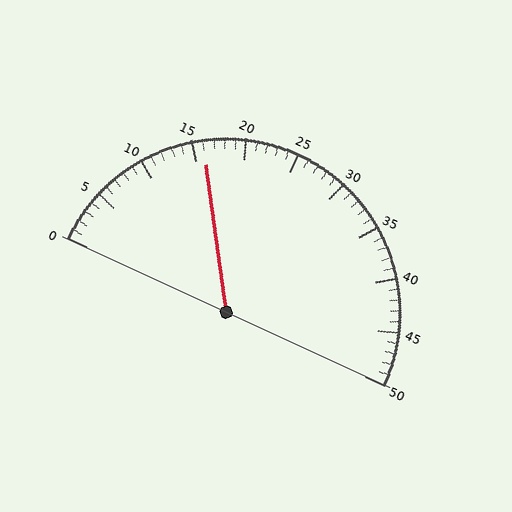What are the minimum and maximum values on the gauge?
The gauge ranges from 0 to 50.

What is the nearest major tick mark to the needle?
The nearest major tick mark is 15.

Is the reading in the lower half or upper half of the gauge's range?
The reading is in the lower half of the range (0 to 50).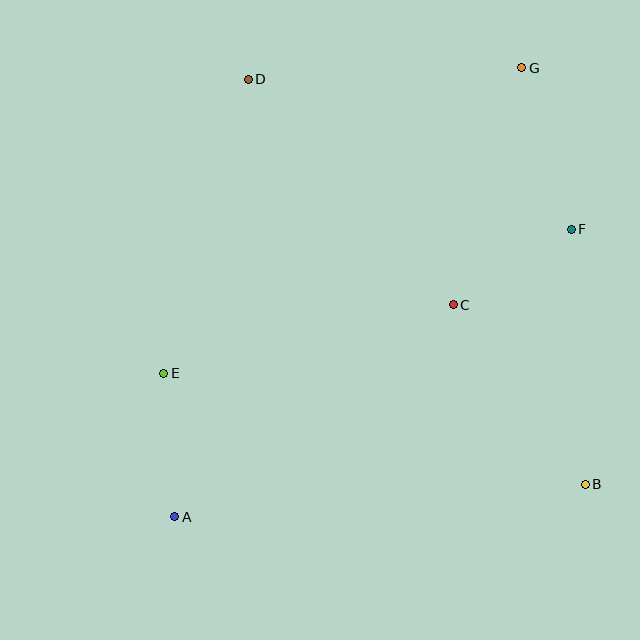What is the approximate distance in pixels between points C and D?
The distance between C and D is approximately 305 pixels.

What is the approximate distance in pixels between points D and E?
The distance between D and E is approximately 306 pixels.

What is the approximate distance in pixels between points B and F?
The distance between B and F is approximately 255 pixels.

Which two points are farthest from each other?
Points A and G are farthest from each other.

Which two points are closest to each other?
Points C and F are closest to each other.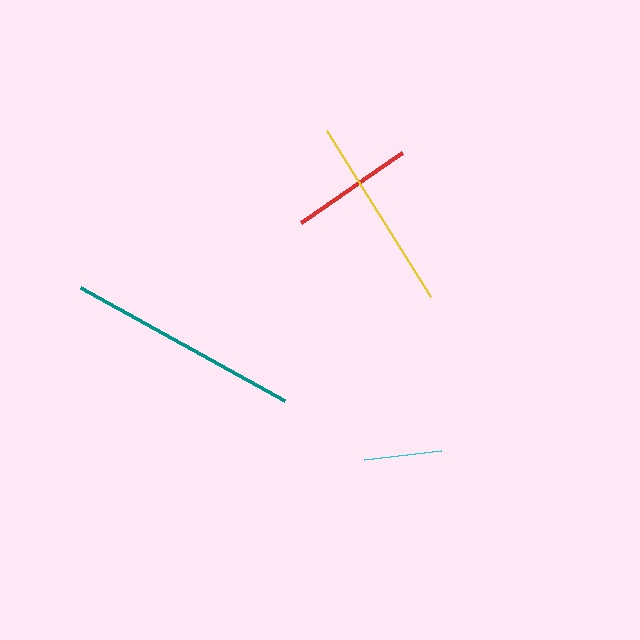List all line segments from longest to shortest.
From longest to shortest: teal, yellow, red, cyan.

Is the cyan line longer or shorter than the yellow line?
The yellow line is longer than the cyan line.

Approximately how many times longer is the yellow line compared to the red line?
The yellow line is approximately 1.6 times the length of the red line.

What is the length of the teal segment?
The teal segment is approximately 233 pixels long.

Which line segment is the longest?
The teal line is the longest at approximately 233 pixels.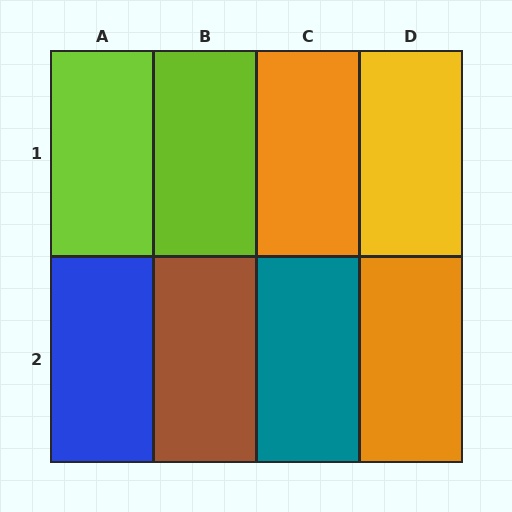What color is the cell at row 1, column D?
Yellow.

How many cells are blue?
1 cell is blue.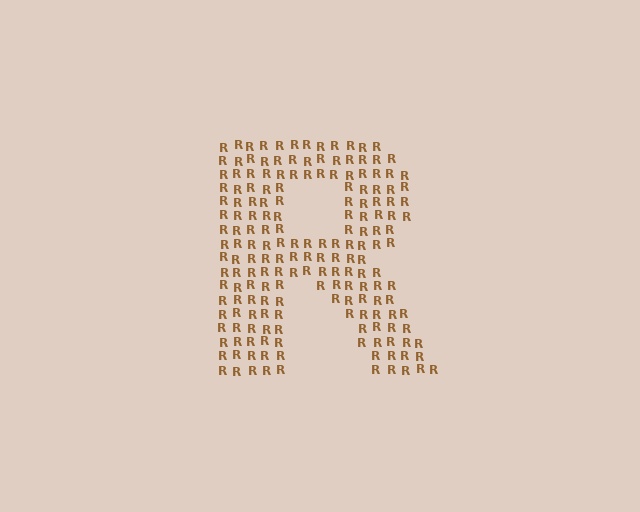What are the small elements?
The small elements are letter R's.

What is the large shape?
The large shape is the letter R.